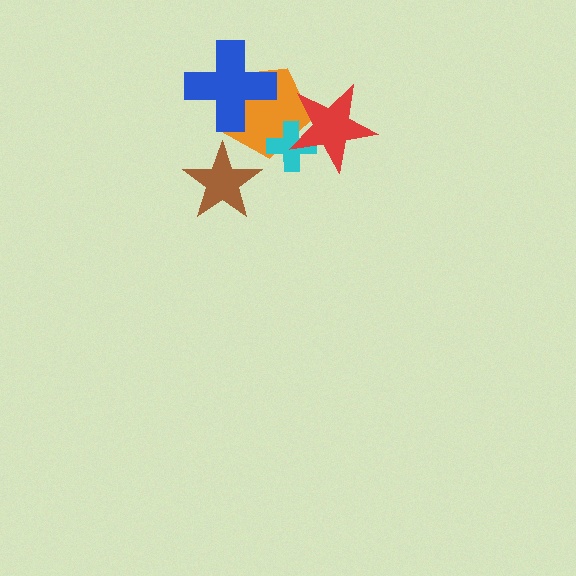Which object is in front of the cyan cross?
The red star is in front of the cyan cross.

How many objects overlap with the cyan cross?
2 objects overlap with the cyan cross.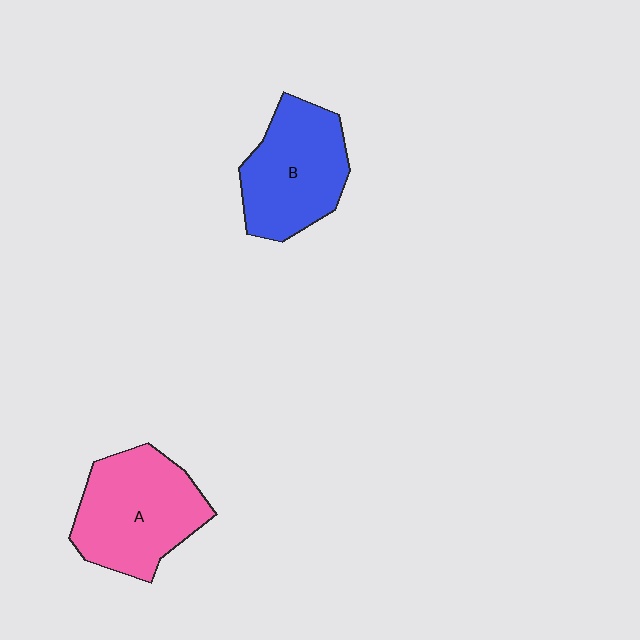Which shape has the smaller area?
Shape B (blue).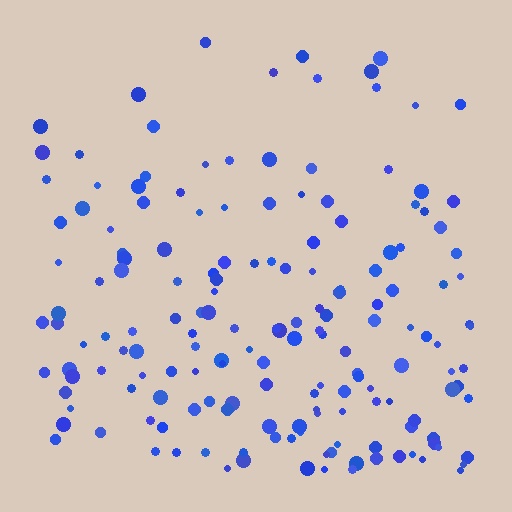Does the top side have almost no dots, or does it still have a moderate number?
Still a moderate number, just noticeably fewer than the bottom.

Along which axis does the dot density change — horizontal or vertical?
Vertical.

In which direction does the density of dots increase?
From top to bottom, with the bottom side densest.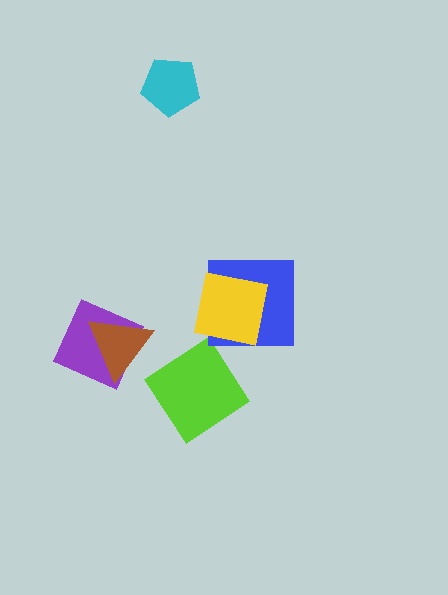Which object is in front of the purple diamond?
The brown triangle is in front of the purple diamond.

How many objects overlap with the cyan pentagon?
0 objects overlap with the cyan pentagon.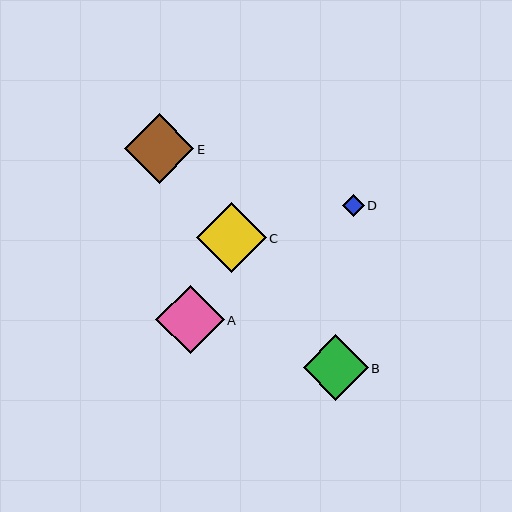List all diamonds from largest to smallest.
From largest to smallest: E, C, A, B, D.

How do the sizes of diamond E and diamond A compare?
Diamond E and diamond A are approximately the same size.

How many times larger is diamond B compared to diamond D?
Diamond B is approximately 3.0 times the size of diamond D.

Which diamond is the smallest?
Diamond D is the smallest with a size of approximately 22 pixels.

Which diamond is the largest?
Diamond E is the largest with a size of approximately 69 pixels.